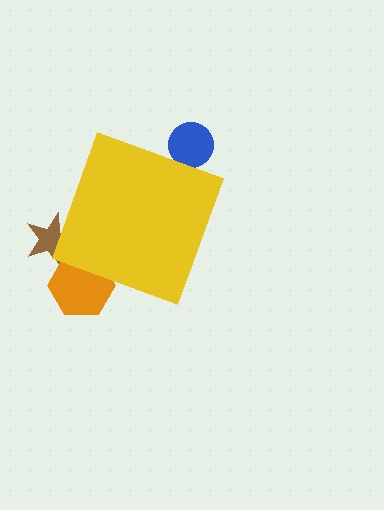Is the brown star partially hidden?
Yes, the brown star is partially hidden behind the yellow diamond.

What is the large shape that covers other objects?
A yellow diamond.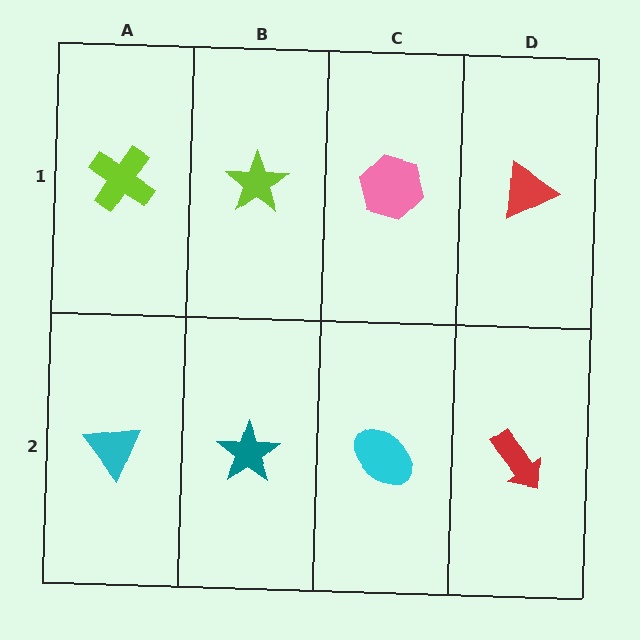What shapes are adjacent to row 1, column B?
A teal star (row 2, column B), a lime cross (row 1, column A), a pink hexagon (row 1, column C).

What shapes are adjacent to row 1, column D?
A red arrow (row 2, column D), a pink hexagon (row 1, column C).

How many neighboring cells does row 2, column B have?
3.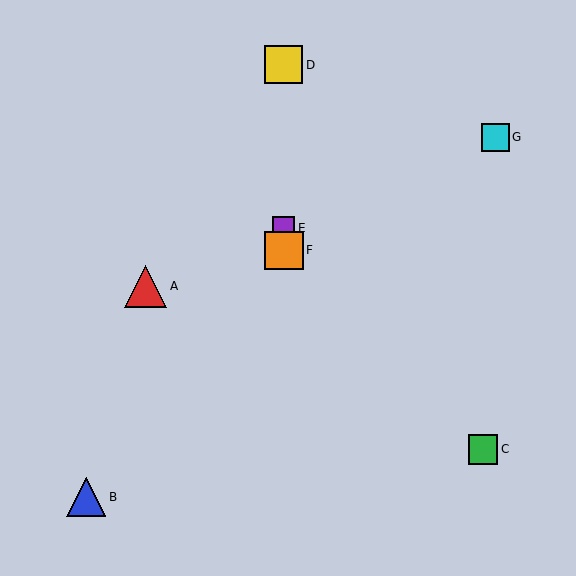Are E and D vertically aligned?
Yes, both are at x≈284.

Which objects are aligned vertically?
Objects D, E, F are aligned vertically.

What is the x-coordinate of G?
Object G is at x≈495.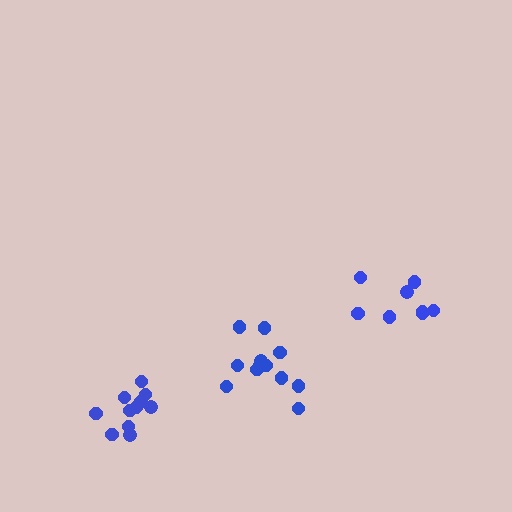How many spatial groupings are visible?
There are 3 spatial groupings.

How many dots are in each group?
Group 1: 13 dots, Group 2: 8 dots, Group 3: 11 dots (32 total).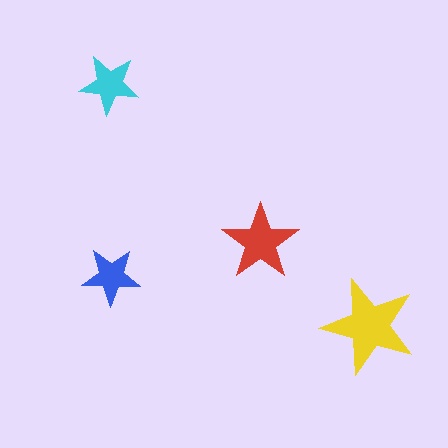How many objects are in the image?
There are 4 objects in the image.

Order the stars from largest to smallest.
the yellow one, the red one, the cyan one, the blue one.